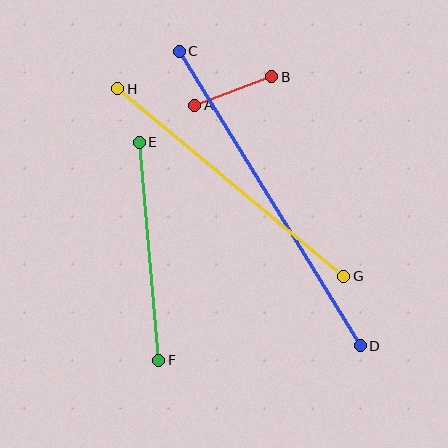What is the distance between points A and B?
The distance is approximately 82 pixels.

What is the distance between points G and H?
The distance is approximately 294 pixels.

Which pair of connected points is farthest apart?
Points C and D are farthest apart.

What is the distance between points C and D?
The distance is approximately 345 pixels.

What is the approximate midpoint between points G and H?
The midpoint is at approximately (231, 182) pixels.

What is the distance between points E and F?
The distance is approximately 219 pixels.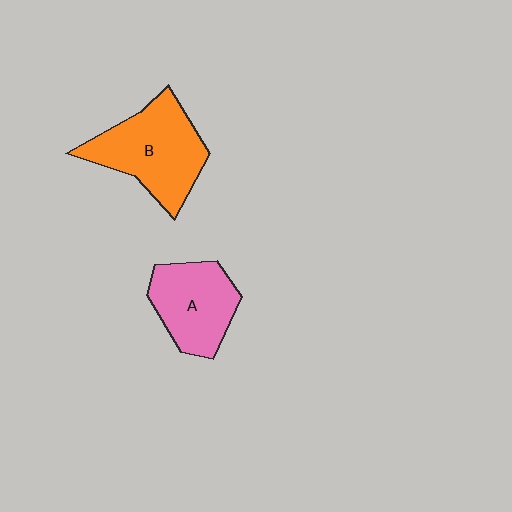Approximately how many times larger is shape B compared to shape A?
Approximately 1.3 times.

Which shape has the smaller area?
Shape A (pink).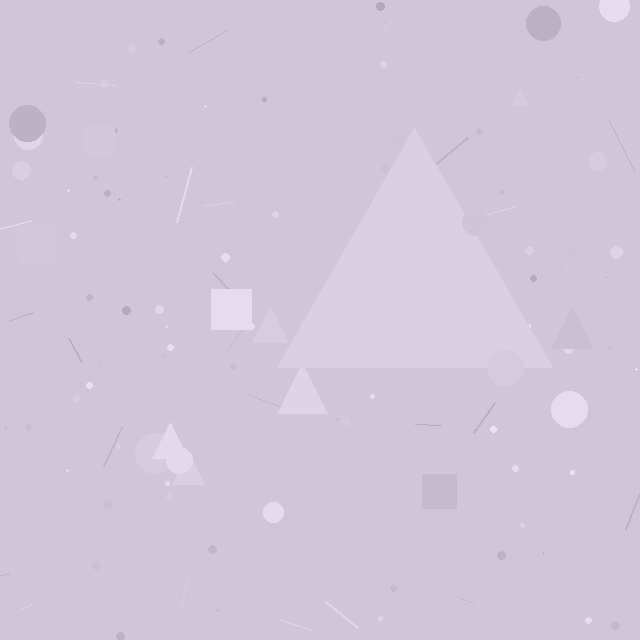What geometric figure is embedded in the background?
A triangle is embedded in the background.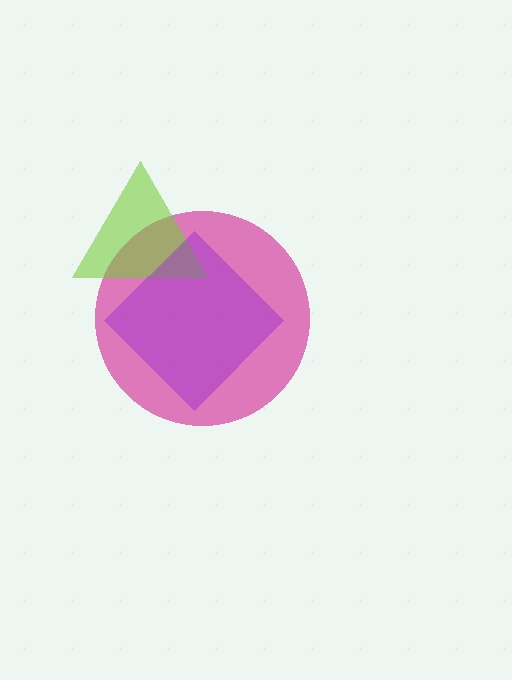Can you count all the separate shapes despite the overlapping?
Yes, there are 3 separate shapes.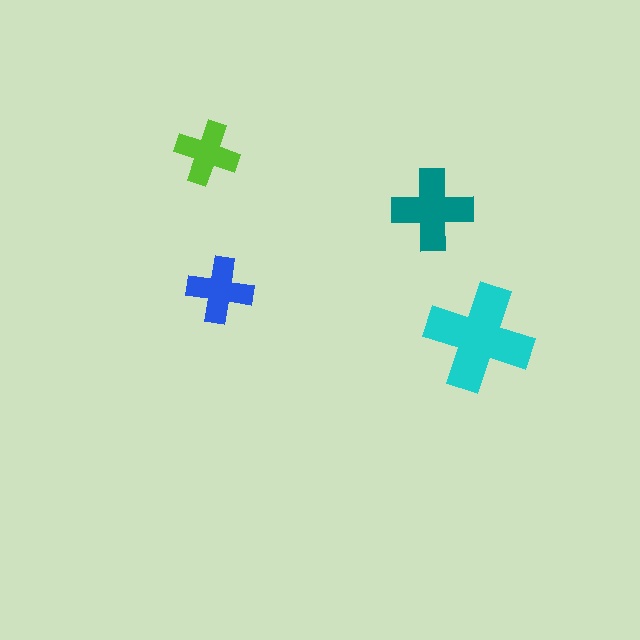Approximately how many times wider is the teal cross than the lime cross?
About 1.5 times wider.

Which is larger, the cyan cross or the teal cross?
The cyan one.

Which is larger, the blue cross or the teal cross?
The teal one.